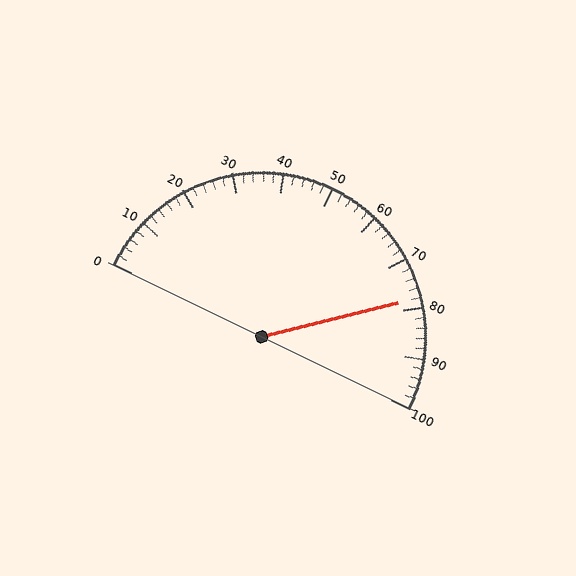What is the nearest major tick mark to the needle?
The nearest major tick mark is 80.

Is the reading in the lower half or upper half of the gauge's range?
The reading is in the upper half of the range (0 to 100).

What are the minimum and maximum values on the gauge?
The gauge ranges from 0 to 100.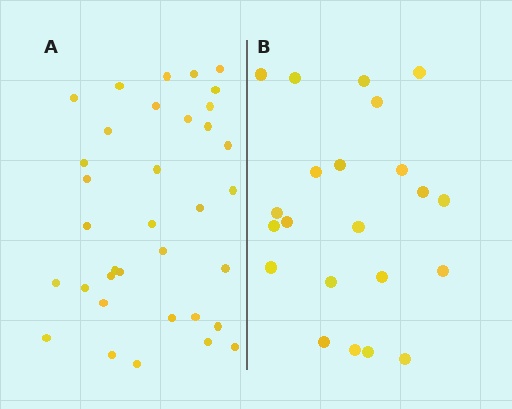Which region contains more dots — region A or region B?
Region A (the left region) has more dots.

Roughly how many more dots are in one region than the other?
Region A has approximately 15 more dots than region B.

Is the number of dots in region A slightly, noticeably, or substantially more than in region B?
Region A has substantially more. The ratio is roughly 1.6 to 1.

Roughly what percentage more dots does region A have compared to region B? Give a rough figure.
About 60% more.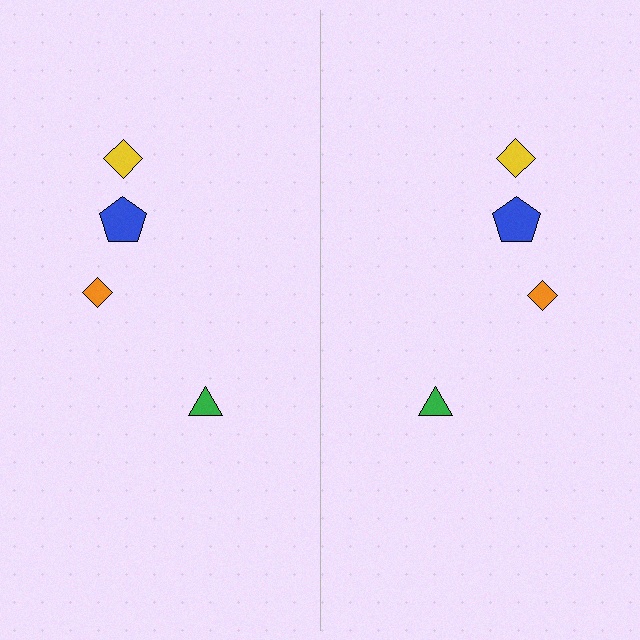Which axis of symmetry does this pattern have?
The pattern has a vertical axis of symmetry running through the center of the image.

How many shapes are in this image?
There are 8 shapes in this image.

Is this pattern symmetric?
Yes, this pattern has bilateral (reflection) symmetry.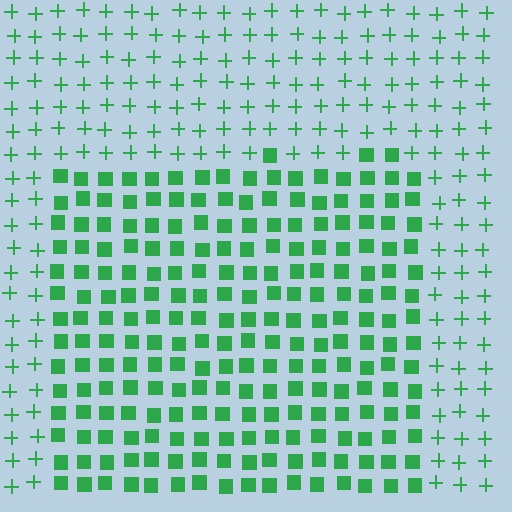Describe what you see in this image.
The image is filled with small green elements arranged in a uniform grid. A rectangle-shaped region contains squares, while the surrounding area contains plus signs. The boundary is defined purely by the change in element shape.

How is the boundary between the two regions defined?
The boundary is defined by a change in element shape: squares inside vs. plus signs outside. All elements share the same color and spacing.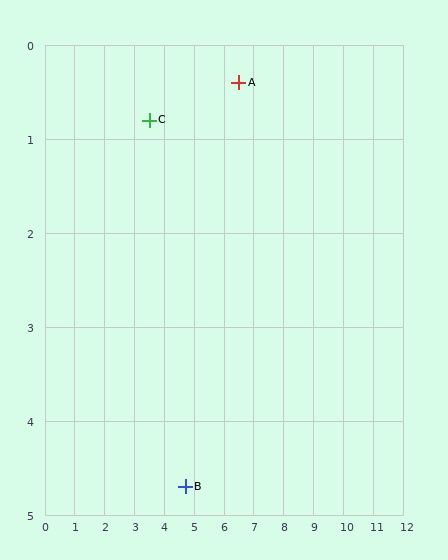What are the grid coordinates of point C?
Point C is at approximately (3.5, 0.8).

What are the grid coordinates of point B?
Point B is at approximately (4.7, 4.7).